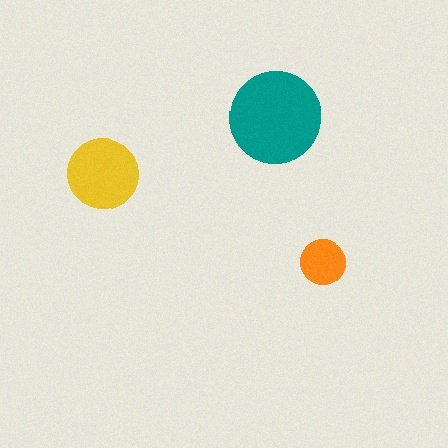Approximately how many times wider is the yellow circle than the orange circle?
About 1.5 times wider.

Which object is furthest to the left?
The yellow circle is leftmost.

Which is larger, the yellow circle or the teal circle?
The teal one.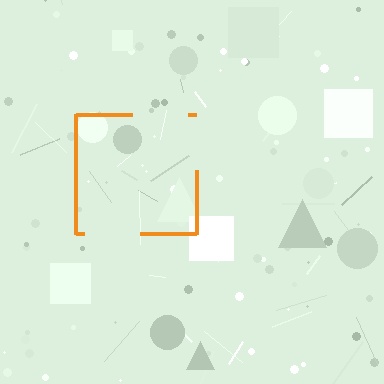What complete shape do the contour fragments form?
The contour fragments form a square.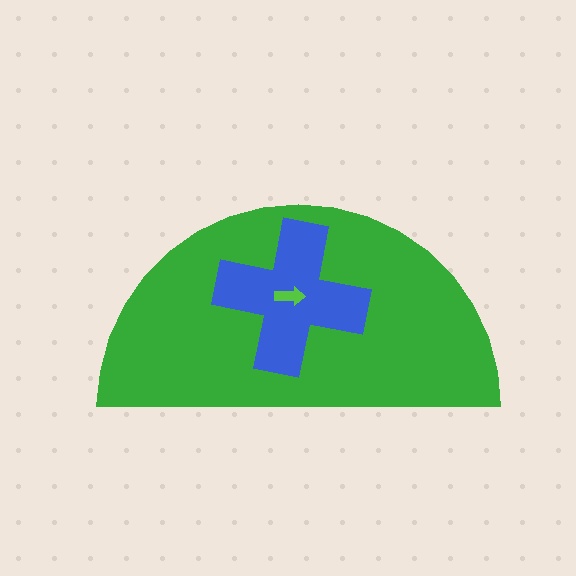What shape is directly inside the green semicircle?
The blue cross.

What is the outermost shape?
The green semicircle.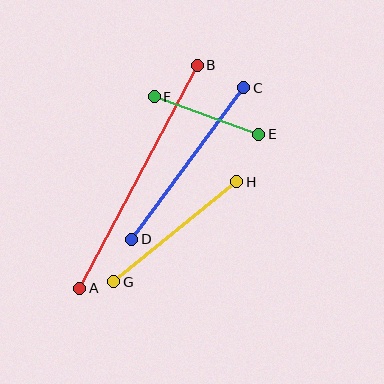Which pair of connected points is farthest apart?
Points A and B are farthest apart.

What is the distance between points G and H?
The distance is approximately 159 pixels.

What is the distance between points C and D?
The distance is approximately 189 pixels.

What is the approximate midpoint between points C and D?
The midpoint is at approximately (188, 164) pixels.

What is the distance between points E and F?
The distance is approximately 111 pixels.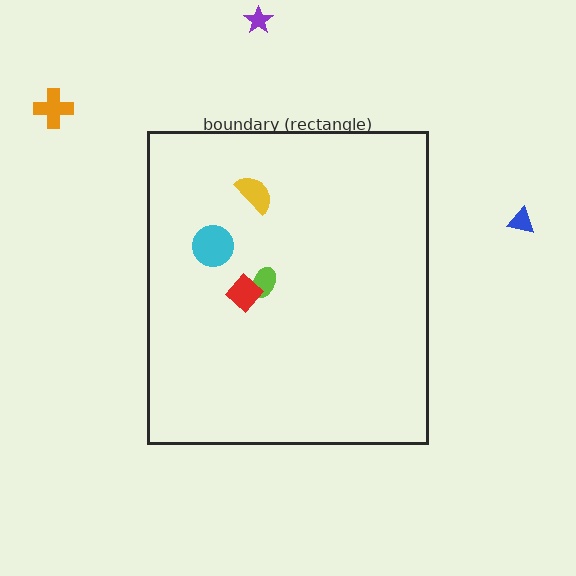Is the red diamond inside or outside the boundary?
Inside.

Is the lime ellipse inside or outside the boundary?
Inside.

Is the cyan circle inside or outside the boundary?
Inside.